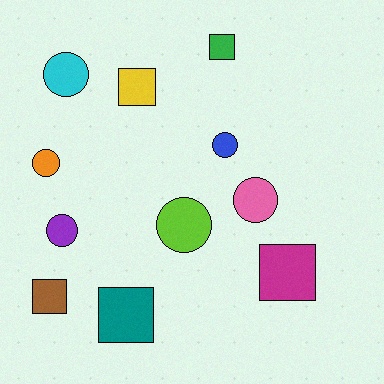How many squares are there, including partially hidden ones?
There are 5 squares.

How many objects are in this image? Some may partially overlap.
There are 11 objects.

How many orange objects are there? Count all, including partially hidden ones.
There is 1 orange object.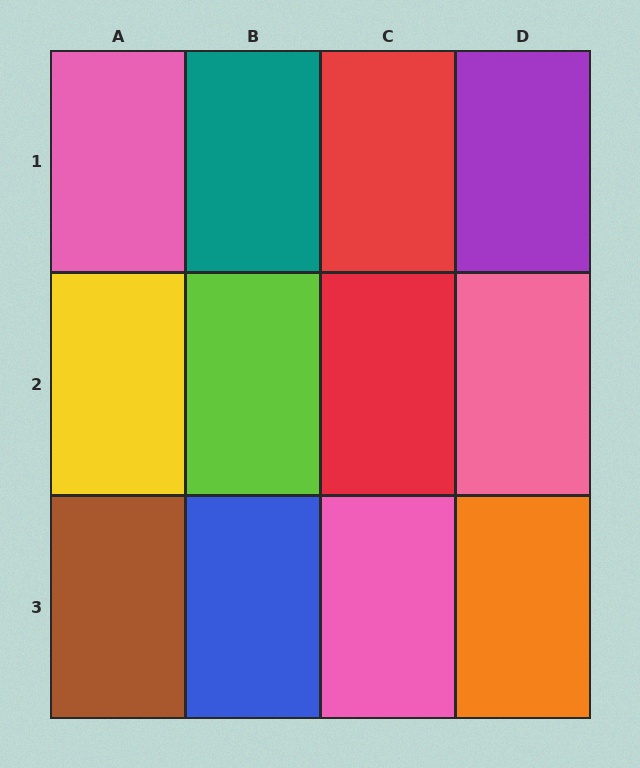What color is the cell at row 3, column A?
Brown.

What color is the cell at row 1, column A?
Pink.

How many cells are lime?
1 cell is lime.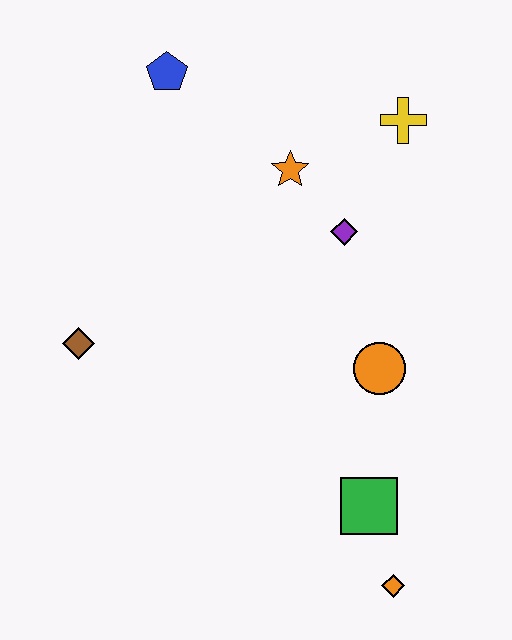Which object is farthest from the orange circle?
The blue pentagon is farthest from the orange circle.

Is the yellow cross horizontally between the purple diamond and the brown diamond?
No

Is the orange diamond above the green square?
No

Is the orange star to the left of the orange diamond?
Yes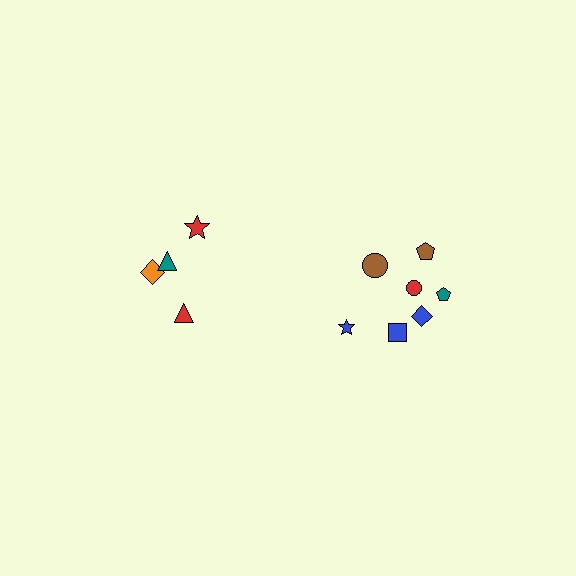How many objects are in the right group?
There are 7 objects.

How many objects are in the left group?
There are 4 objects.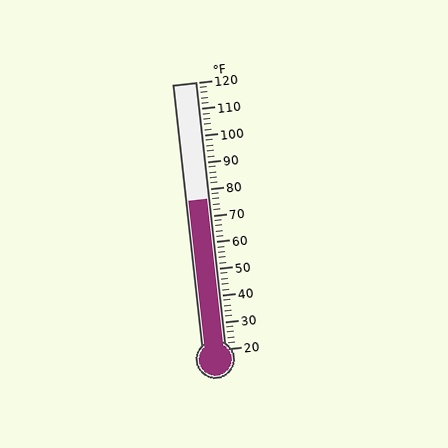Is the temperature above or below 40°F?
The temperature is above 40°F.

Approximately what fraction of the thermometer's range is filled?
The thermometer is filled to approximately 55% of its range.